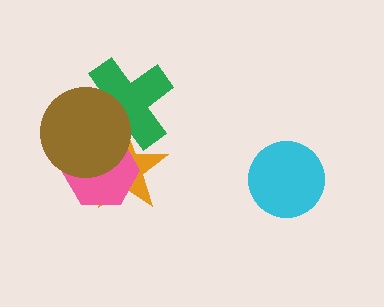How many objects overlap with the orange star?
3 objects overlap with the orange star.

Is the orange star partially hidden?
Yes, it is partially covered by another shape.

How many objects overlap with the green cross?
3 objects overlap with the green cross.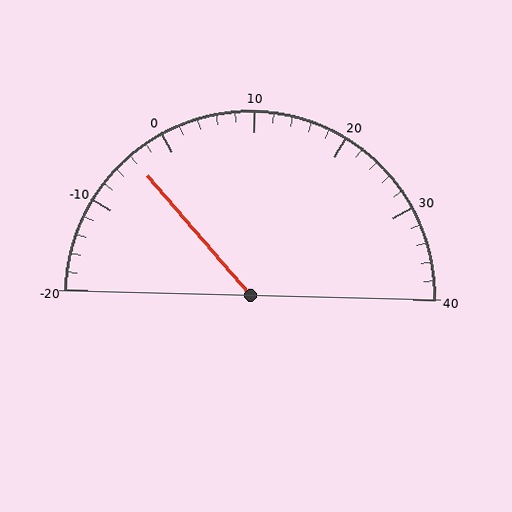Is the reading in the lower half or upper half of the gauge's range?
The reading is in the lower half of the range (-20 to 40).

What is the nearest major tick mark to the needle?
The nearest major tick mark is 0.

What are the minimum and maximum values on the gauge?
The gauge ranges from -20 to 40.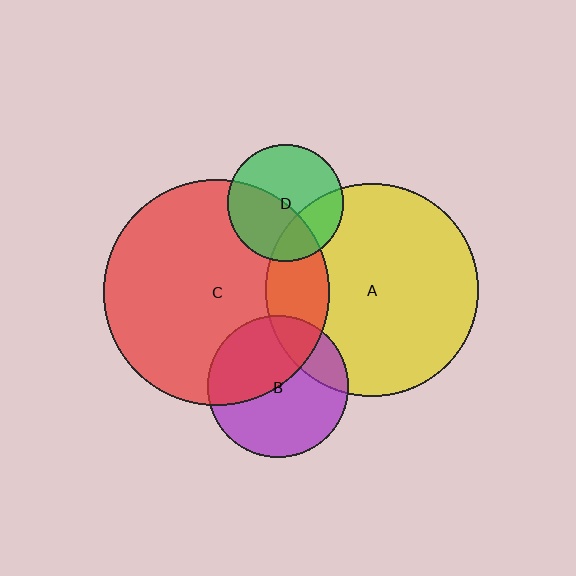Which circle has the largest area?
Circle C (red).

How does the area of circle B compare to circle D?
Approximately 1.5 times.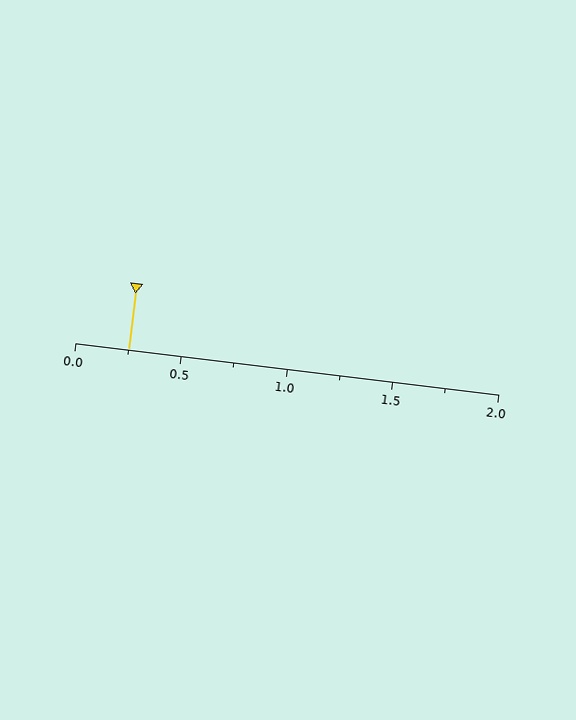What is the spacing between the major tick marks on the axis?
The major ticks are spaced 0.5 apart.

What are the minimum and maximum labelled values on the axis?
The axis runs from 0.0 to 2.0.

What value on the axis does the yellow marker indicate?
The marker indicates approximately 0.25.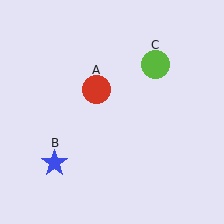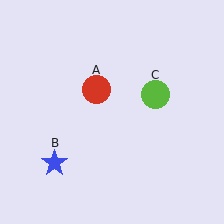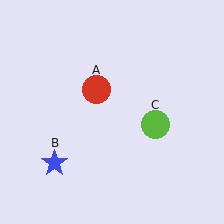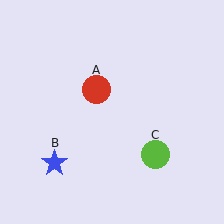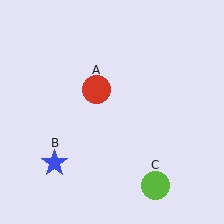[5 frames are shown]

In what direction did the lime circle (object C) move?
The lime circle (object C) moved down.